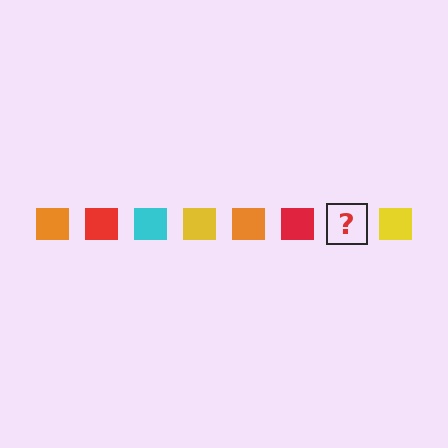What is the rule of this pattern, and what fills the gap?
The rule is that the pattern cycles through orange, red, cyan, yellow squares. The gap should be filled with a cyan square.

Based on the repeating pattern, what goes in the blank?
The blank should be a cyan square.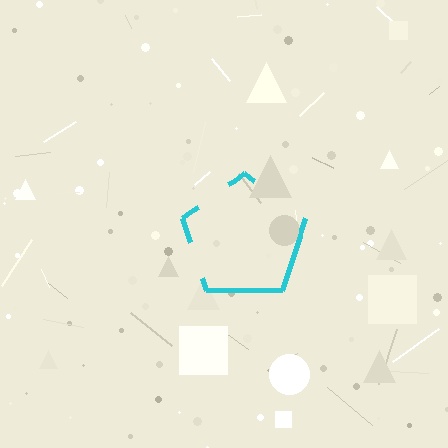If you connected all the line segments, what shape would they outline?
They would outline a pentagon.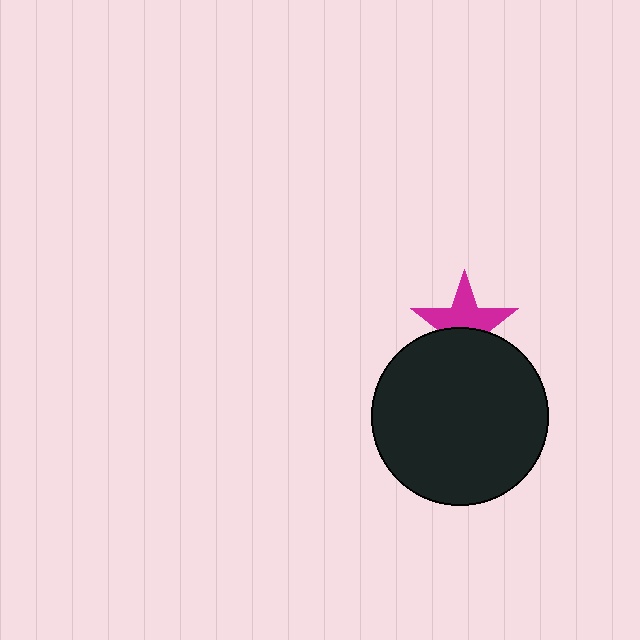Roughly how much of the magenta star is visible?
About half of it is visible (roughly 57%).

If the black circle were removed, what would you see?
You would see the complete magenta star.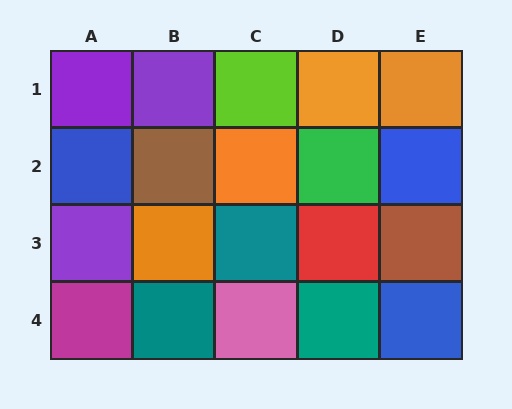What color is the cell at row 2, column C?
Orange.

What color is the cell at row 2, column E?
Blue.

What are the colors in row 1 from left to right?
Purple, purple, lime, orange, orange.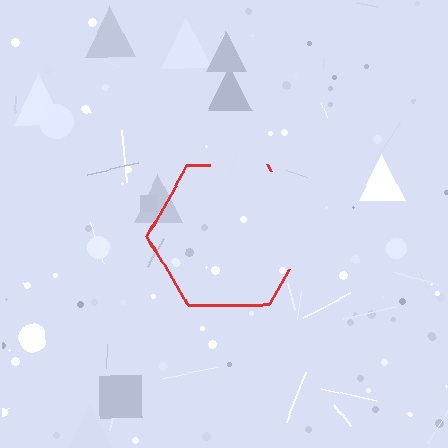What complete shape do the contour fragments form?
The contour fragments form a hexagon.